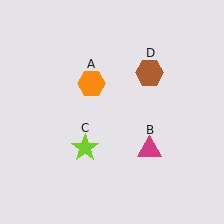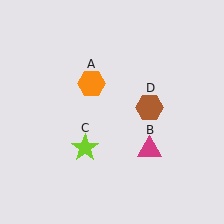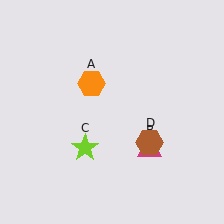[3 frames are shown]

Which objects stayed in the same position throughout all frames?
Orange hexagon (object A) and magenta triangle (object B) and lime star (object C) remained stationary.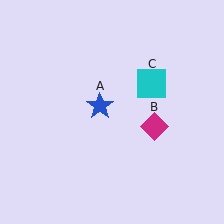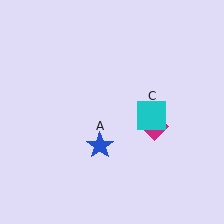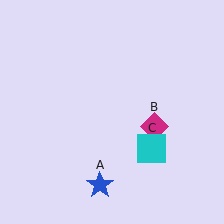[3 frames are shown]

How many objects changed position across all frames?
2 objects changed position: blue star (object A), cyan square (object C).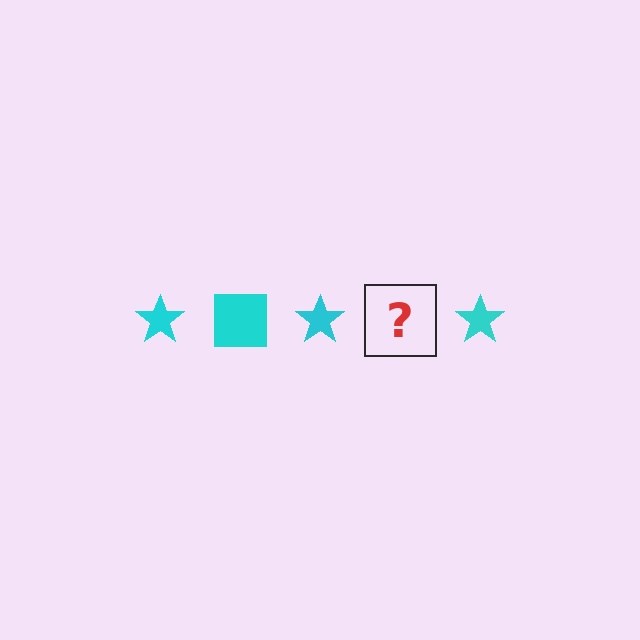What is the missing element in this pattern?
The missing element is a cyan square.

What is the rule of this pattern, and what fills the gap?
The rule is that the pattern cycles through star, square shapes in cyan. The gap should be filled with a cyan square.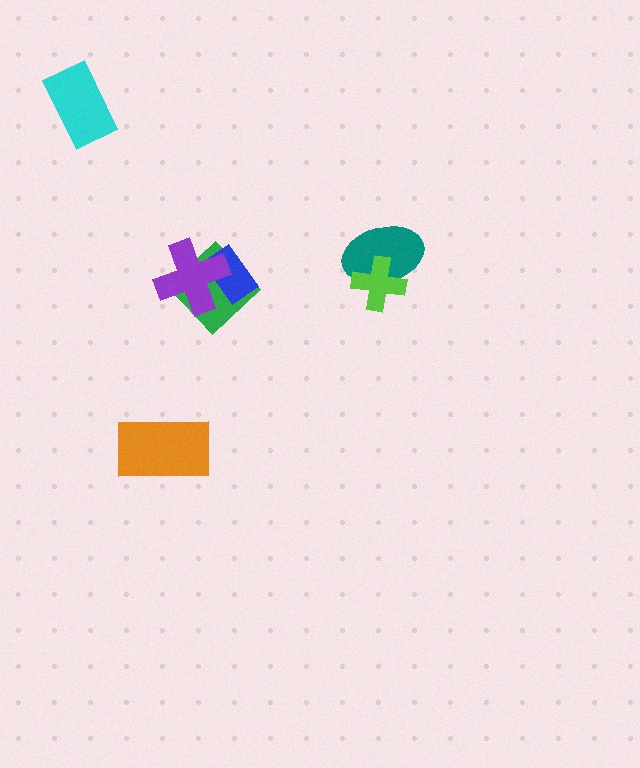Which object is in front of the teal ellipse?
The lime cross is in front of the teal ellipse.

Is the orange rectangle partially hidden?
No, no other shape covers it.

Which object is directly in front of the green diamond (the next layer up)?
The blue rectangle is directly in front of the green diamond.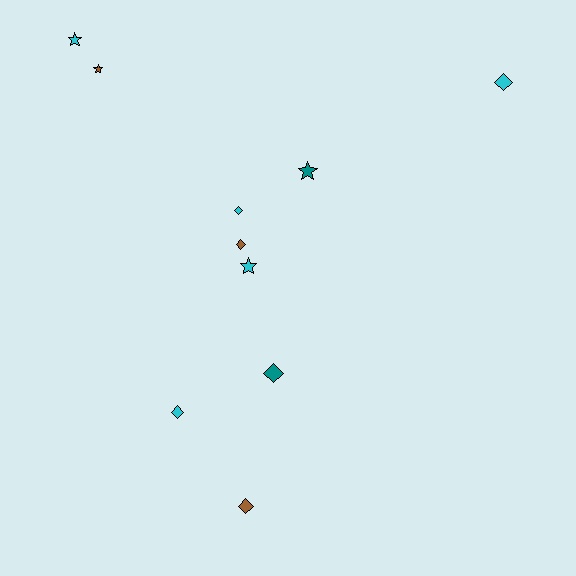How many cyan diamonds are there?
There are 3 cyan diamonds.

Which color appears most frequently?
Cyan, with 5 objects.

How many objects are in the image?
There are 10 objects.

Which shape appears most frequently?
Diamond, with 6 objects.